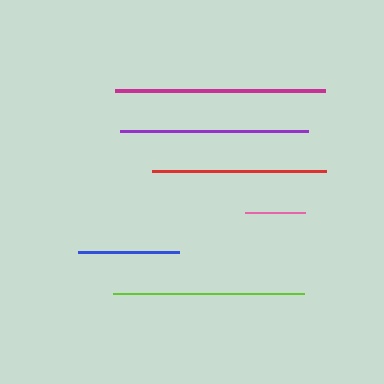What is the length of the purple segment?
The purple segment is approximately 188 pixels long.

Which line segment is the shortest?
The pink line is the shortest at approximately 61 pixels.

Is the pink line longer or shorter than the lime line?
The lime line is longer than the pink line.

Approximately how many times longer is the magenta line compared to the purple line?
The magenta line is approximately 1.1 times the length of the purple line.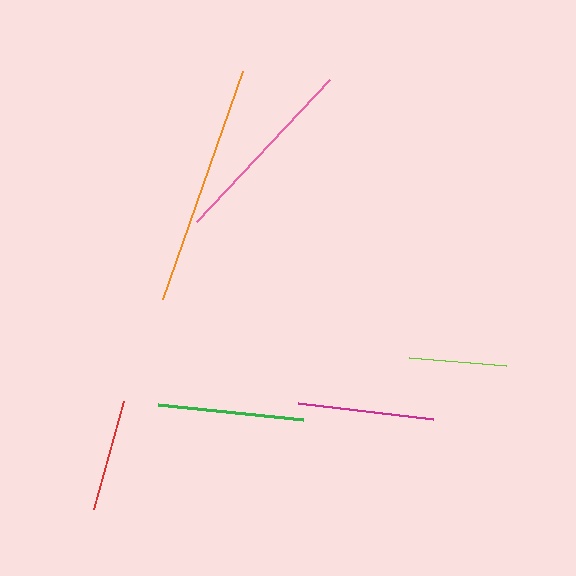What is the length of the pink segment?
The pink segment is approximately 194 pixels long.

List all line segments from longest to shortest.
From longest to shortest: orange, pink, green, magenta, red, lime.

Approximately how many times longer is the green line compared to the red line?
The green line is approximately 1.3 times the length of the red line.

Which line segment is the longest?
The orange line is the longest at approximately 242 pixels.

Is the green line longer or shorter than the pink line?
The pink line is longer than the green line.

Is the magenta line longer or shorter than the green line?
The green line is longer than the magenta line.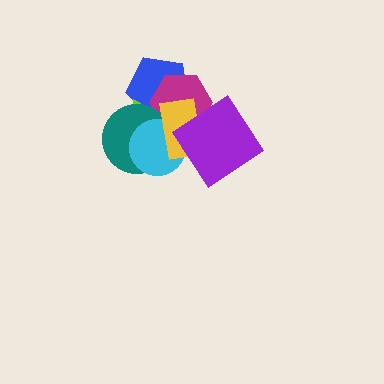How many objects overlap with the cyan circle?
5 objects overlap with the cyan circle.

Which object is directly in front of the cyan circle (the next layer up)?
The yellow rectangle is directly in front of the cyan circle.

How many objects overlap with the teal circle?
5 objects overlap with the teal circle.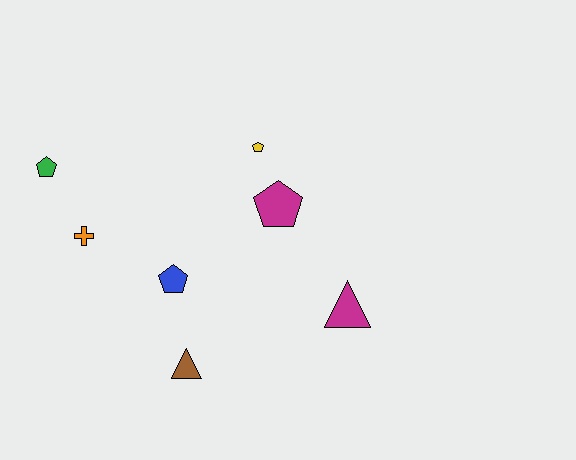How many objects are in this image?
There are 7 objects.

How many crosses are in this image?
There is 1 cross.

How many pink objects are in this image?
There are no pink objects.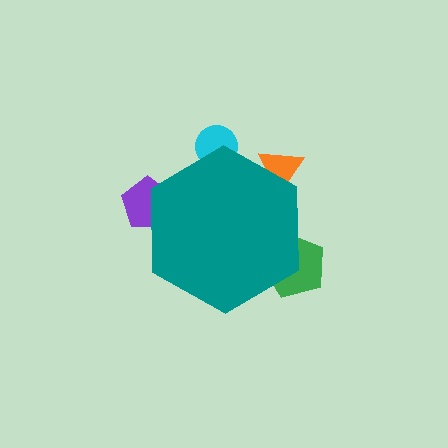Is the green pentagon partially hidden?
Yes, the green pentagon is partially hidden behind the teal hexagon.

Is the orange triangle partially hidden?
Yes, the orange triangle is partially hidden behind the teal hexagon.